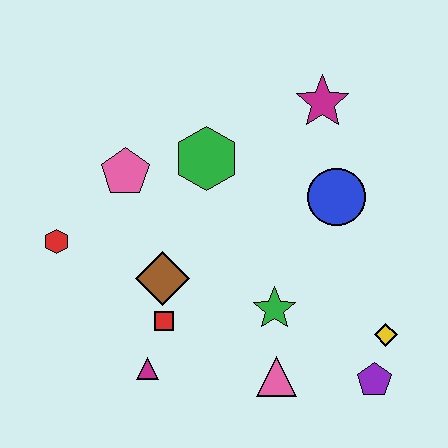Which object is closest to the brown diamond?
The red square is closest to the brown diamond.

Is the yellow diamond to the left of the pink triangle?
No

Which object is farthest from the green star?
The red hexagon is farthest from the green star.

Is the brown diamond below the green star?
No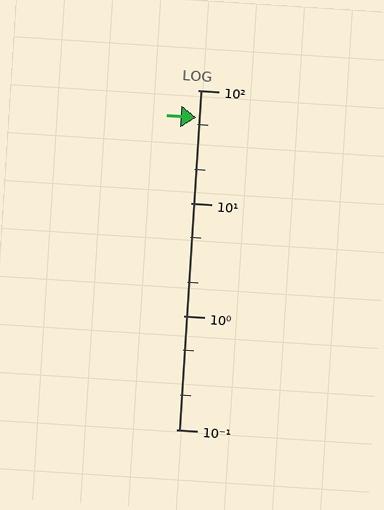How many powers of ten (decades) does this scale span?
The scale spans 3 decades, from 0.1 to 100.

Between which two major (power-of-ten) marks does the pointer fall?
The pointer is between 10 and 100.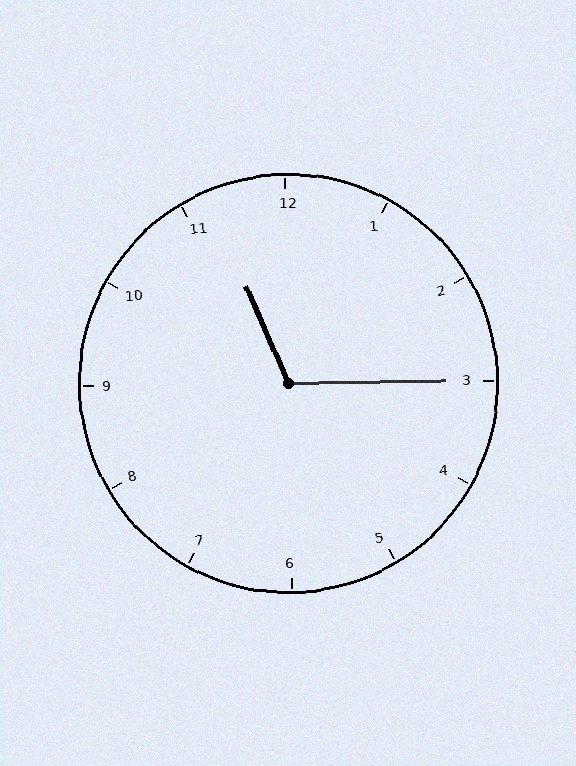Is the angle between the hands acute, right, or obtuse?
It is obtuse.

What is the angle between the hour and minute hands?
Approximately 112 degrees.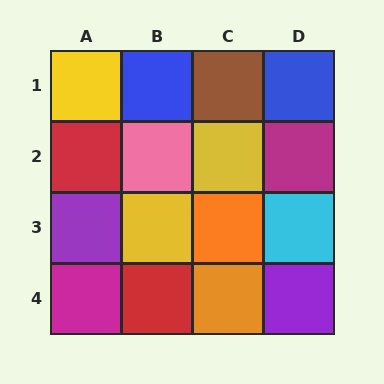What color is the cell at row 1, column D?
Blue.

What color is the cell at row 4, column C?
Orange.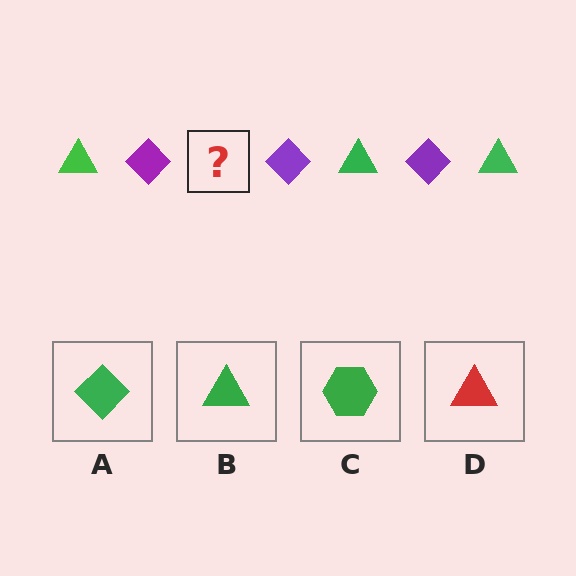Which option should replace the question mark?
Option B.